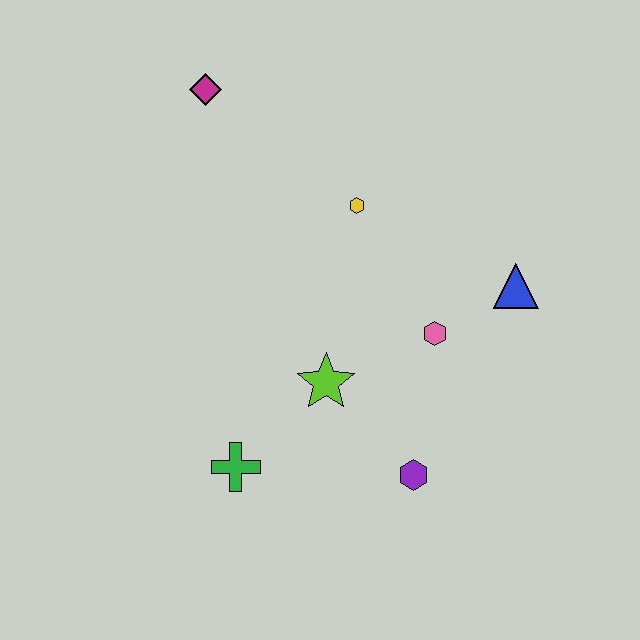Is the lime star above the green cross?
Yes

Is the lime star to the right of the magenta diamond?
Yes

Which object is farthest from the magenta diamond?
The purple hexagon is farthest from the magenta diamond.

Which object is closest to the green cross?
The lime star is closest to the green cross.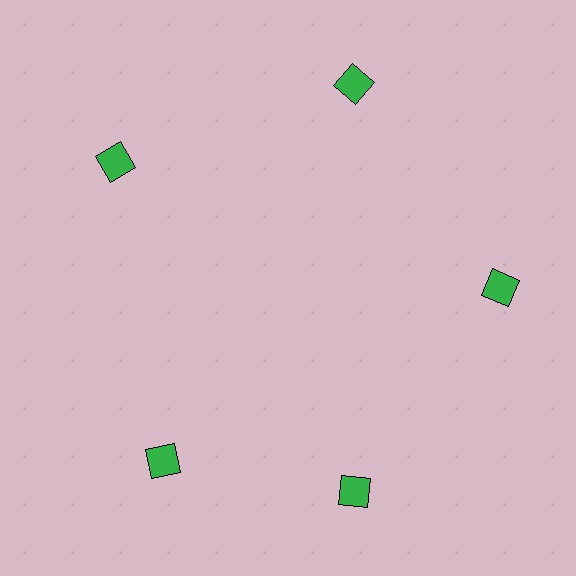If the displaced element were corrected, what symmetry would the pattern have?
It would have 5-fold rotational symmetry — the pattern would map onto itself every 72 degrees.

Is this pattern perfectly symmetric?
No. The 5 green squares are arranged in a ring, but one element near the 8 o'clock position is rotated out of alignment along the ring, breaking the 5-fold rotational symmetry.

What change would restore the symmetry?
The symmetry would be restored by rotating it back into even spacing with its neighbors so that all 5 squares sit at equal angles and equal distance from the center.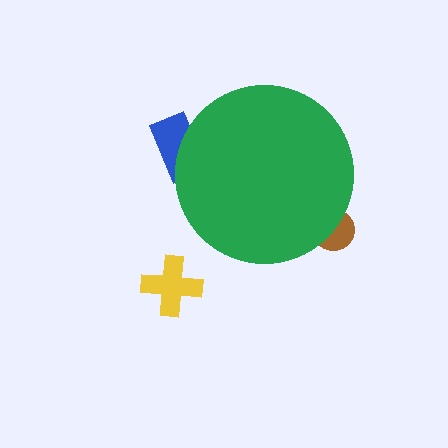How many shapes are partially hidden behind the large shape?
2 shapes are partially hidden.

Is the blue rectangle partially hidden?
Yes, the blue rectangle is partially hidden behind the green circle.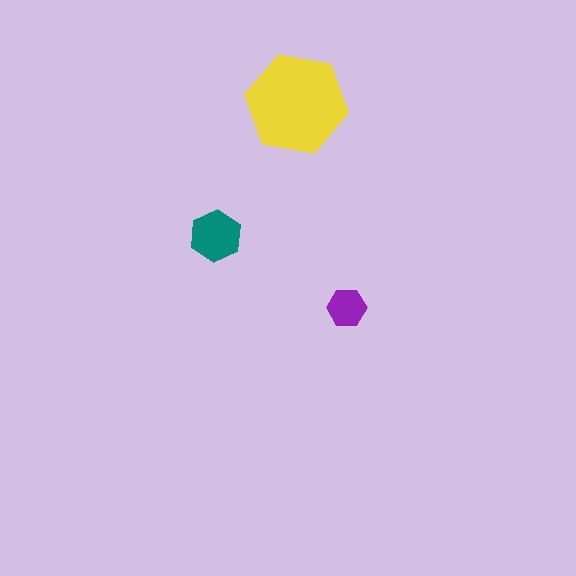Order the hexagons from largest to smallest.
the yellow one, the teal one, the purple one.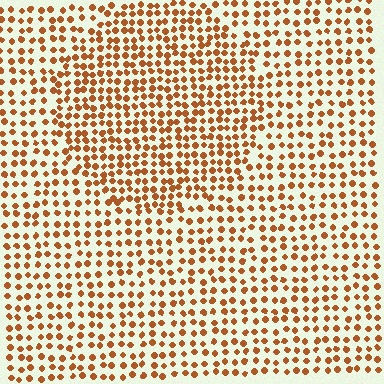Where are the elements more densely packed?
The elements are more densely packed inside the circle boundary.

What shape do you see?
I see a circle.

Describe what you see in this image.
The image contains small brown elements arranged at two different densities. A circle-shaped region is visible where the elements are more densely packed than the surrounding area.